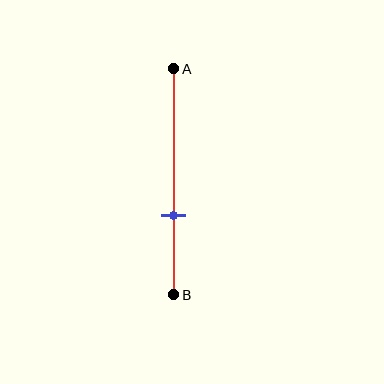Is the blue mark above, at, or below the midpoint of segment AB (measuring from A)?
The blue mark is below the midpoint of segment AB.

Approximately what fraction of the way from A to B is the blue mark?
The blue mark is approximately 65% of the way from A to B.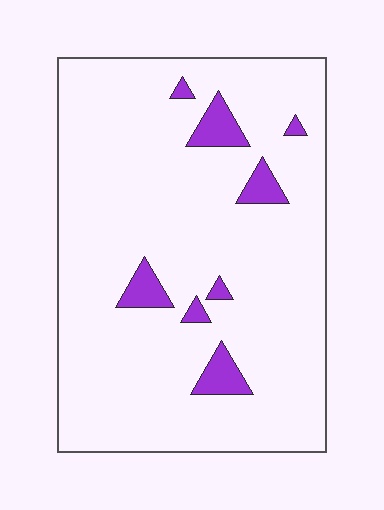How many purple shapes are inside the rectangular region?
8.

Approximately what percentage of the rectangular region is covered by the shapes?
Approximately 10%.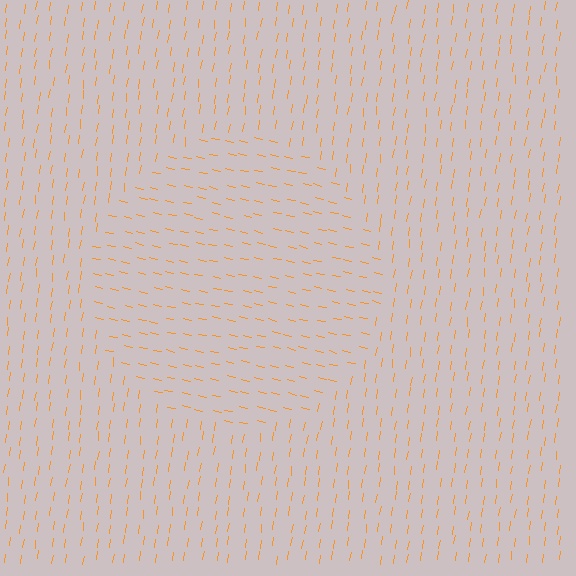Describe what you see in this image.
The image is filled with small orange line segments. A circle region in the image has lines oriented differently from the surrounding lines, creating a visible texture boundary.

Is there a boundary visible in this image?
Yes, there is a texture boundary formed by a change in line orientation.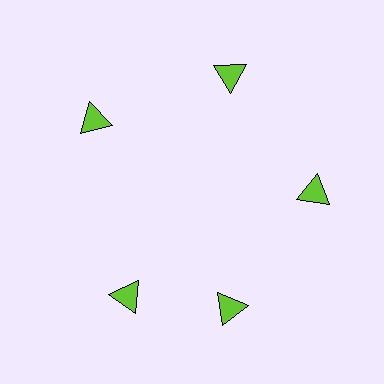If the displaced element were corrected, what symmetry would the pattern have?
It would have 5-fold rotational symmetry — the pattern would map onto itself every 72 degrees.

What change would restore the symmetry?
The symmetry would be restored by rotating it back into even spacing with its neighbors so that all 5 triangles sit at equal angles and equal distance from the center.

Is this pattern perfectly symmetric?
No. The 5 lime triangles are arranged in a ring, but one element near the 8 o'clock position is rotated out of alignment along the ring, breaking the 5-fold rotational symmetry.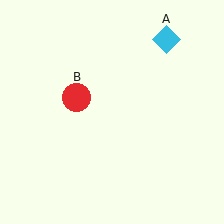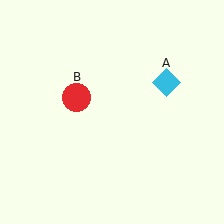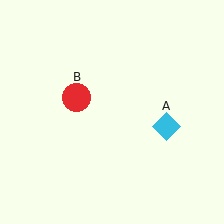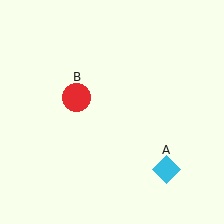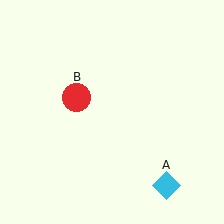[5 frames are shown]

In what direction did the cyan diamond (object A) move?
The cyan diamond (object A) moved down.